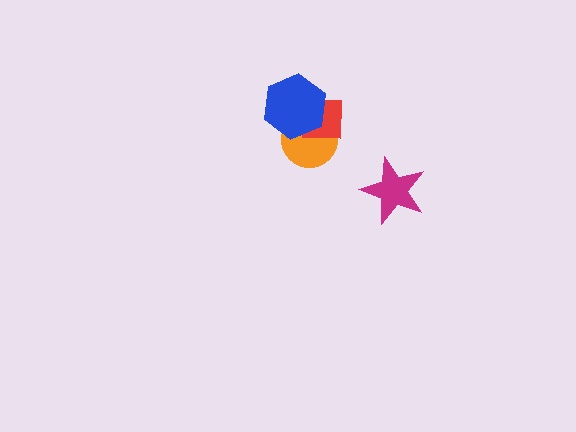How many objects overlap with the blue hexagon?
2 objects overlap with the blue hexagon.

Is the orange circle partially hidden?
Yes, it is partially covered by another shape.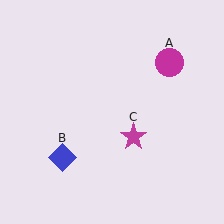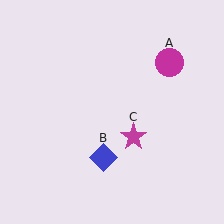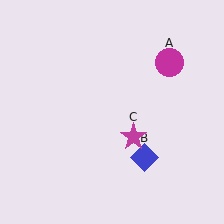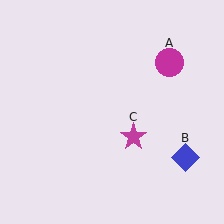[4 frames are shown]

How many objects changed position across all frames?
1 object changed position: blue diamond (object B).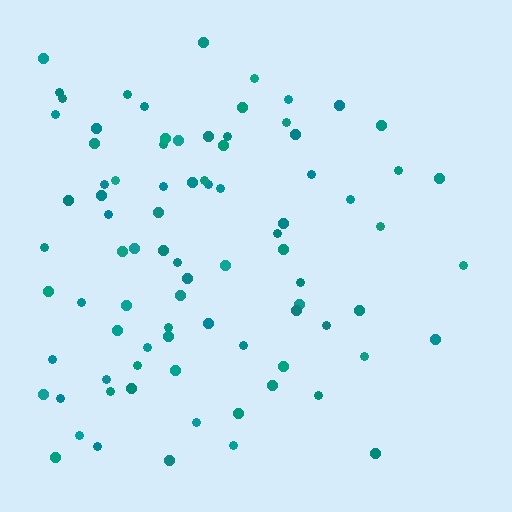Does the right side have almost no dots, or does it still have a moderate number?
Still a moderate number, just noticeably fewer than the left.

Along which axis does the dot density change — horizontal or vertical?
Horizontal.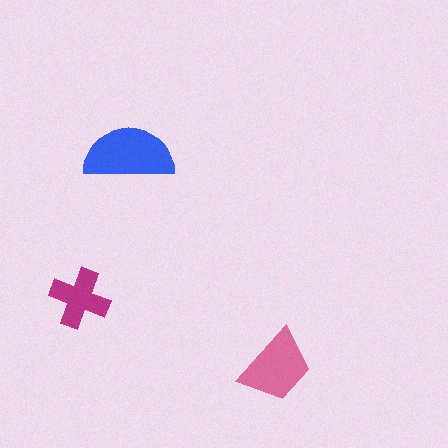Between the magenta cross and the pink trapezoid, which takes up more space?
The pink trapezoid.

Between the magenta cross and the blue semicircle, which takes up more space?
The blue semicircle.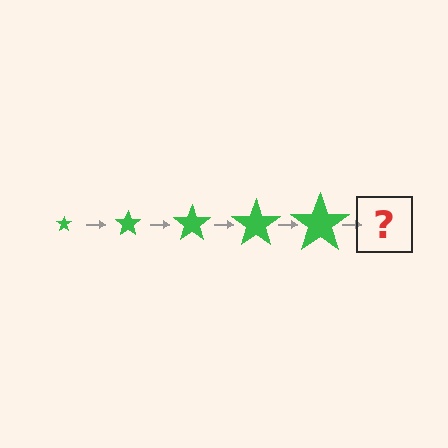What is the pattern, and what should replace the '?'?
The pattern is that the star gets progressively larger each step. The '?' should be a green star, larger than the previous one.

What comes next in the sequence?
The next element should be a green star, larger than the previous one.